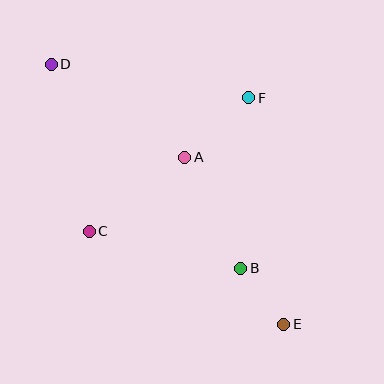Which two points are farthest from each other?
Points D and E are farthest from each other.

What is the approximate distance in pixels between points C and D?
The distance between C and D is approximately 172 pixels.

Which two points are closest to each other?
Points B and E are closest to each other.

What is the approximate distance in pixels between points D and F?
The distance between D and F is approximately 200 pixels.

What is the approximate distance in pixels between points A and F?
The distance between A and F is approximately 88 pixels.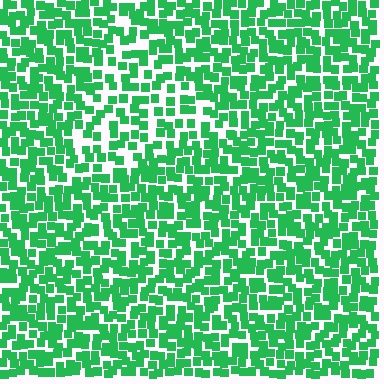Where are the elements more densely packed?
The elements are more densely packed outside the triangle boundary.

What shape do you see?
I see a triangle.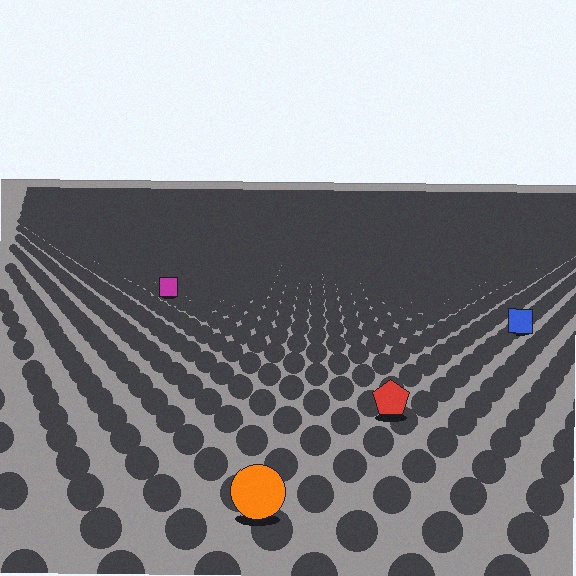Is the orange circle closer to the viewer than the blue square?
Yes. The orange circle is closer — you can tell from the texture gradient: the ground texture is coarser near it.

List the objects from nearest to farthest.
From nearest to farthest: the orange circle, the red pentagon, the blue square, the magenta square.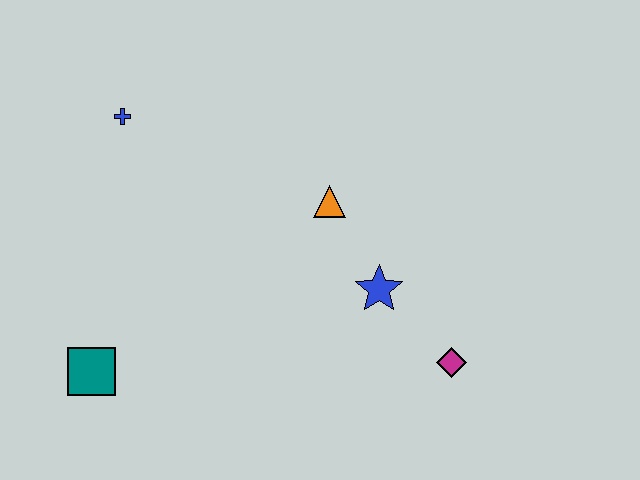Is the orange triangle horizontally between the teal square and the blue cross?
No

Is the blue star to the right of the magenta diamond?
No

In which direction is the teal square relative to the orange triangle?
The teal square is to the left of the orange triangle.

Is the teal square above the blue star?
No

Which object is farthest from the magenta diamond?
The blue cross is farthest from the magenta diamond.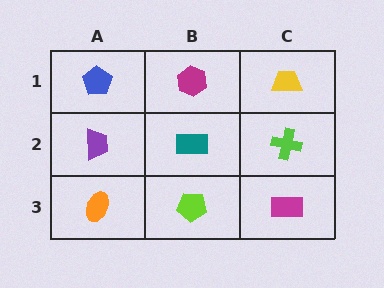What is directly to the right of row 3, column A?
A lime pentagon.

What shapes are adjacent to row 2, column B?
A magenta hexagon (row 1, column B), a lime pentagon (row 3, column B), a purple trapezoid (row 2, column A), a lime cross (row 2, column C).